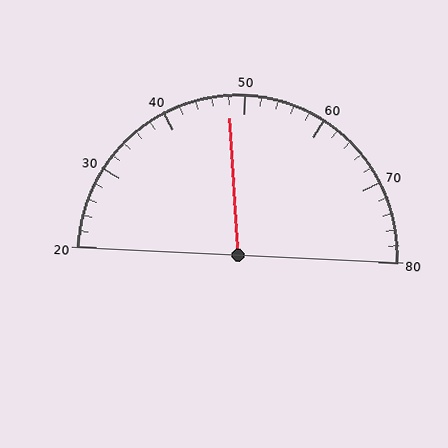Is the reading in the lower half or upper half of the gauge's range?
The reading is in the lower half of the range (20 to 80).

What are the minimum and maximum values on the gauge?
The gauge ranges from 20 to 80.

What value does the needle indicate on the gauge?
The needle indicates approximately 48.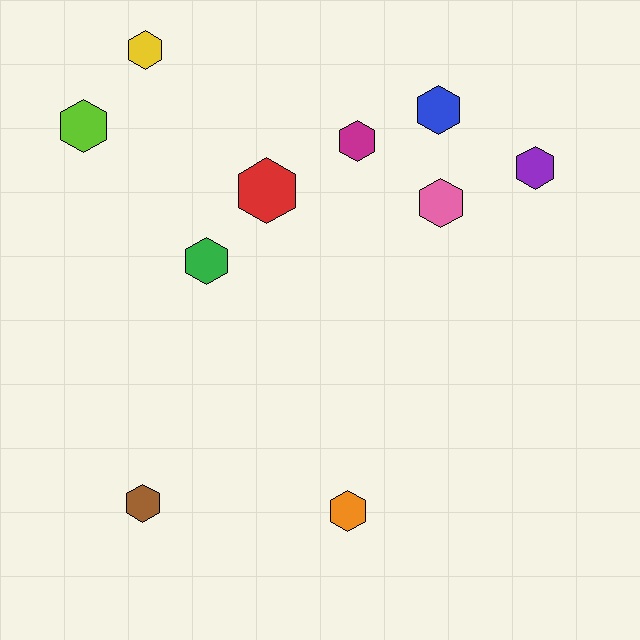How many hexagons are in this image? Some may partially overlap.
There are 10 hexagons.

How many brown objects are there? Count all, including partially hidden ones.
There is 1 brown object.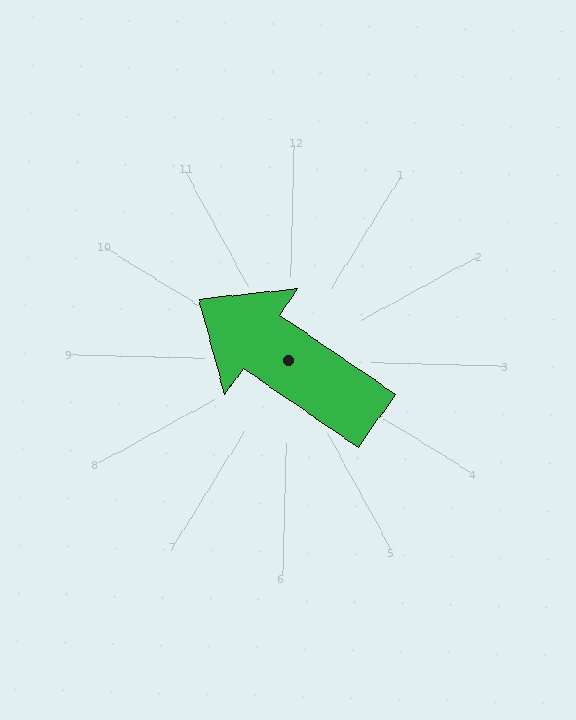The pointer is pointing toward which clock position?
Roughly 10 o'clock.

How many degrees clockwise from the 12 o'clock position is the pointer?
Approximately 303 degrees.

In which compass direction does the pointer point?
Northwest.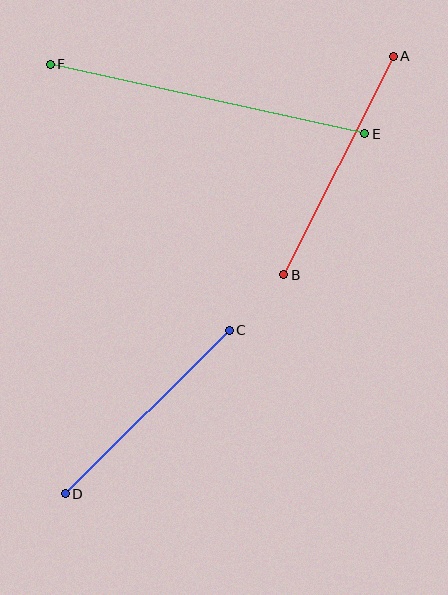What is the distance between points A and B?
The distance is approximately 244 pixels.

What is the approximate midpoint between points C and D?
The midpoint is at approximately (147, 412) pixels.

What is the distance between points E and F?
The distance is approximately 322 pixels.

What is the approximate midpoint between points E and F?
The midpoint is at approximately (207, 99) pixels.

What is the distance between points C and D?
The distance is approximately 232 pixels.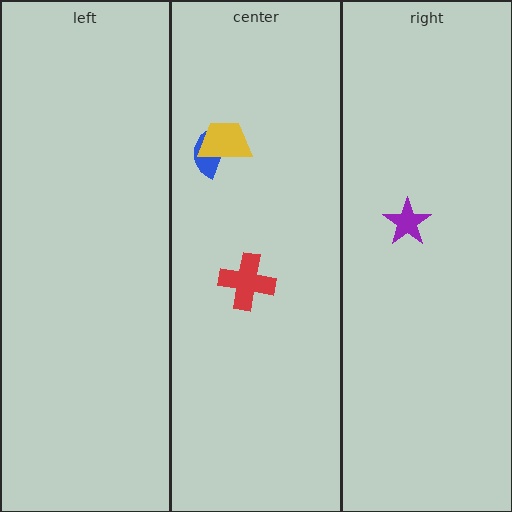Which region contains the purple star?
The right region.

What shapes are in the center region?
The blue semicircle, the yellow trapezoid, the red cross.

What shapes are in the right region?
The purple star.